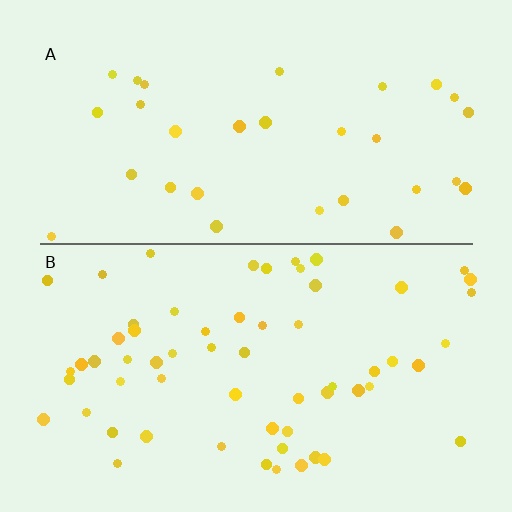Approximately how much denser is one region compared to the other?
Approximately 1.9× — region B over region A.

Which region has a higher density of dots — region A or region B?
B (the bottom).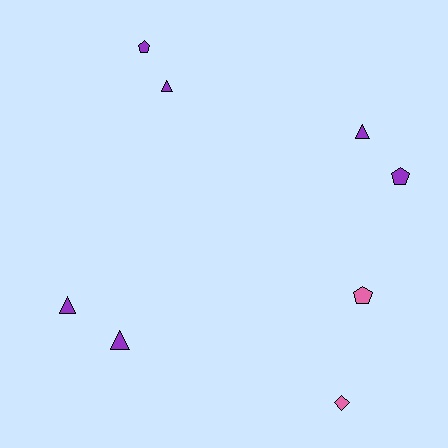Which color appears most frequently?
Purple, with 6 objects.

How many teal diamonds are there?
There are no teal diamonds.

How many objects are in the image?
There are 8 objects.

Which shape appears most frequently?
Triangle, with 4 objects.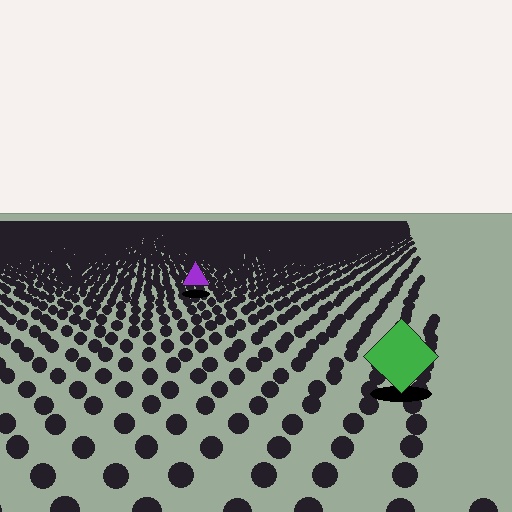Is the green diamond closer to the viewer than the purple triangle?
Yes. The green diamond is closer — you can tell from the texture gradient: the ground texture is coarser near it.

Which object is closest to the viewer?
The green diamond is closest. The texture marks near it are larger and more spread out.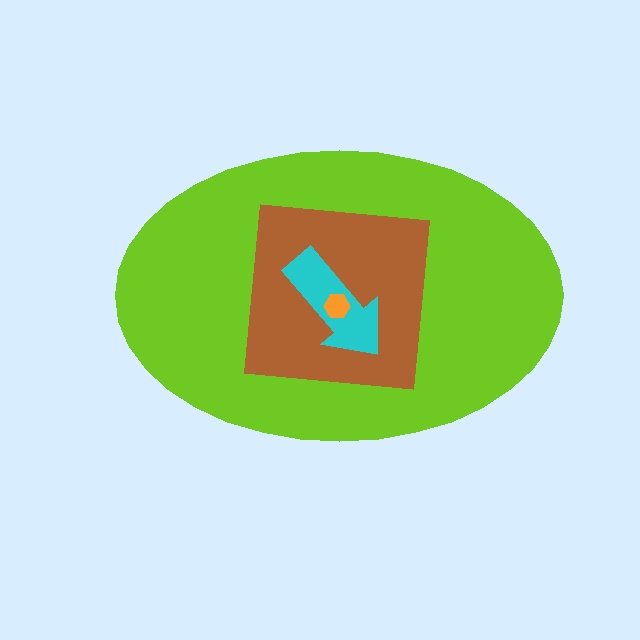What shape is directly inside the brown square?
The cyan arrow.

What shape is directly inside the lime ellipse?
The brown square.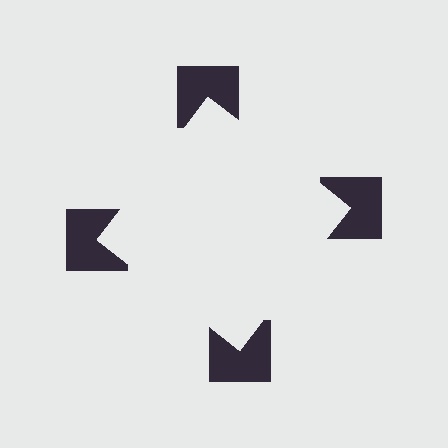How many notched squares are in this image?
There are 4 — one at each vertex of the illusory square.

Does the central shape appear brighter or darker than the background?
It typically appears slightly brighter than the background, even though no actual brightness change is drawn.